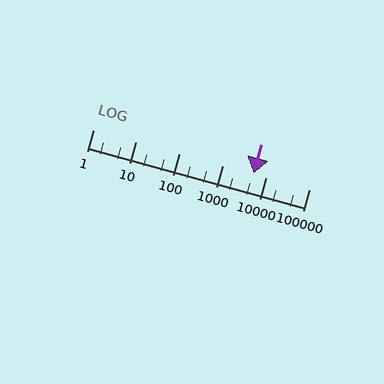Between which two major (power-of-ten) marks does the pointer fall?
The pointer is between 1000 and 10000.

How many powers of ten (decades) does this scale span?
The scale spans 5 decades, from 1 to 100000.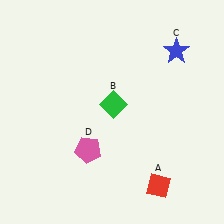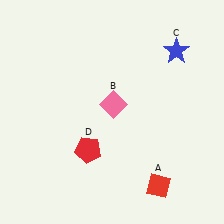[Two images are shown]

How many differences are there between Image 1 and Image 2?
There are 2 differences between the two images.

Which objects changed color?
B changed from green to pink. D changed from pink to red.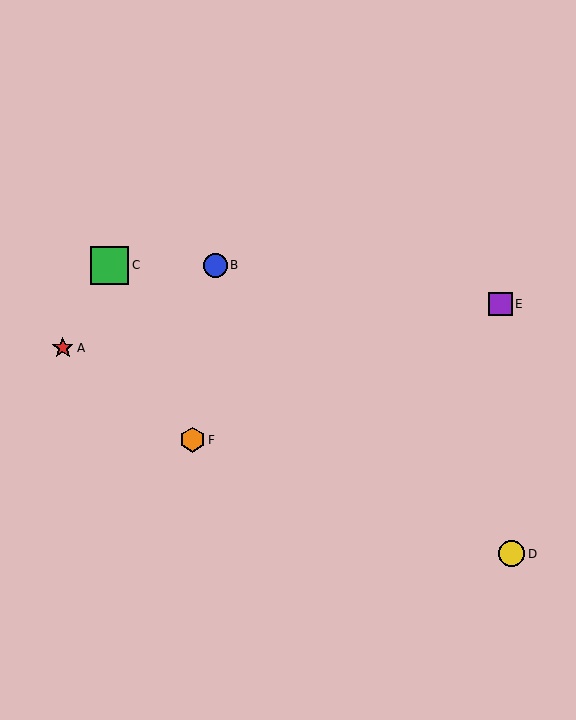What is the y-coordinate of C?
Object C is at y≈265.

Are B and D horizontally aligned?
No, B is at y≈265 and D is at y≈554.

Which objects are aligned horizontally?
Objects B, C are aligned horizontally.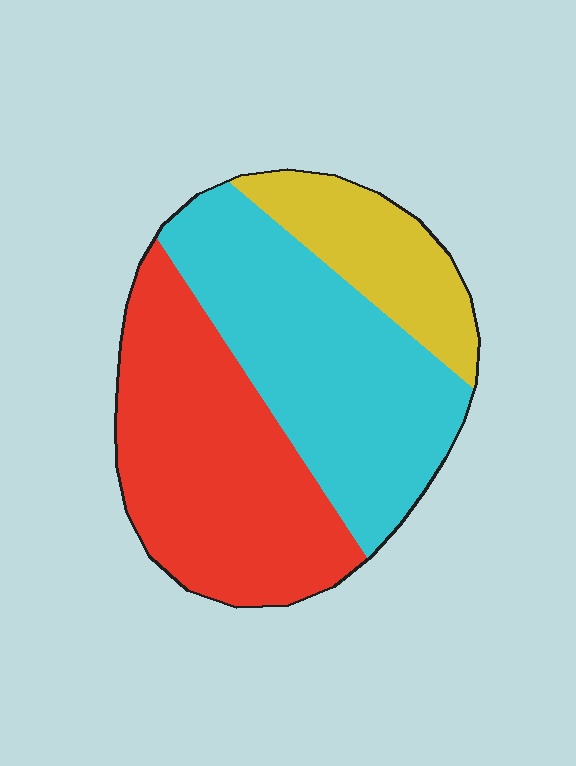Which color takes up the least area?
Yellow, at roughly 15%.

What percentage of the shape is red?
Red covers 41% of the shape.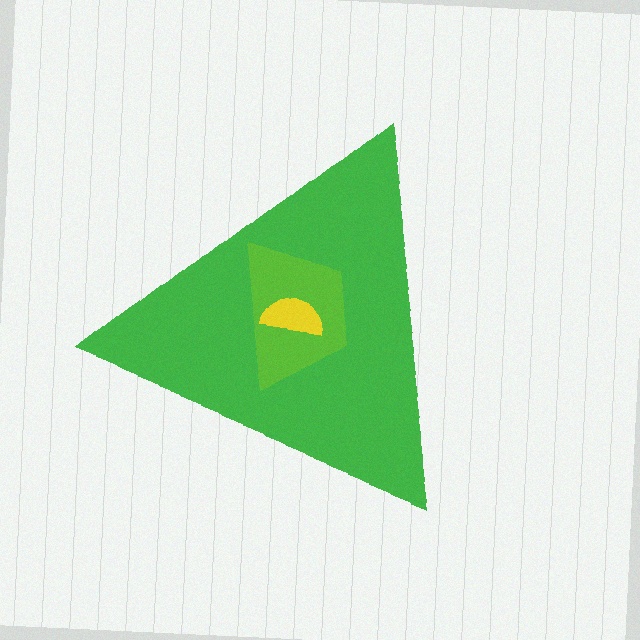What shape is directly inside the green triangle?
The lime trapezoid.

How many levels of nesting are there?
3.